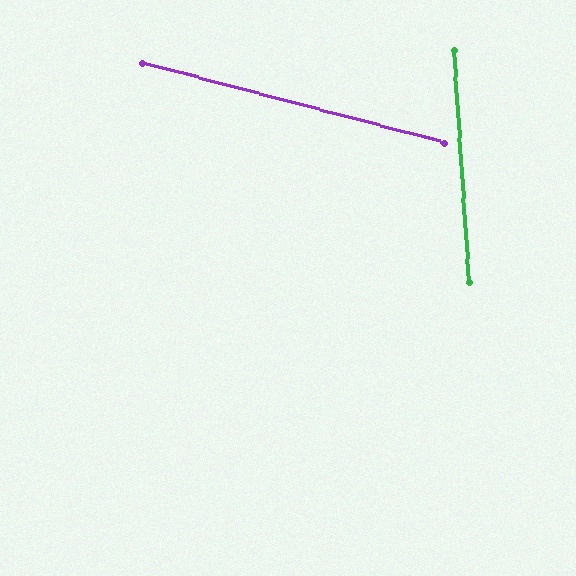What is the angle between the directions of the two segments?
Approximately 71 degrees.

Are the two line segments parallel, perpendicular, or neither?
Neither parallel nor perpendicular — they differ by about 71°.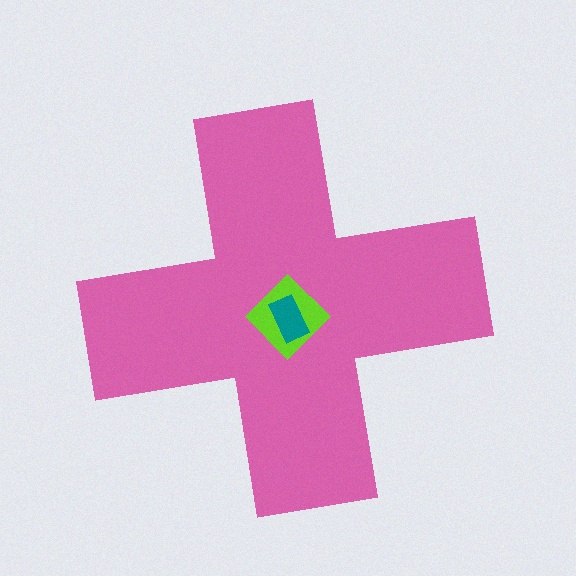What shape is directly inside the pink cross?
The lime diamond.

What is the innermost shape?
The teal rectangle.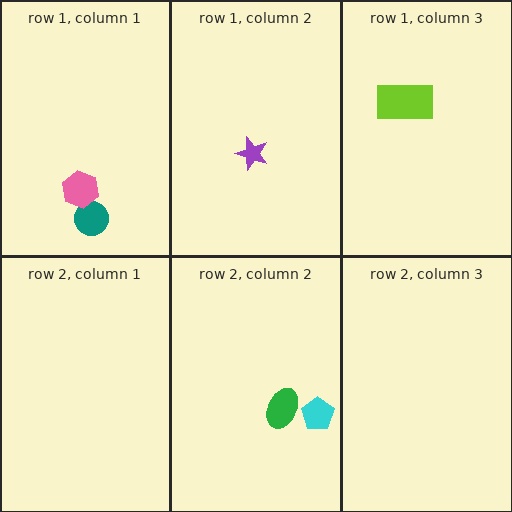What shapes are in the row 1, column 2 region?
The purple star.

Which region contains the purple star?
The row 1, column 2 region.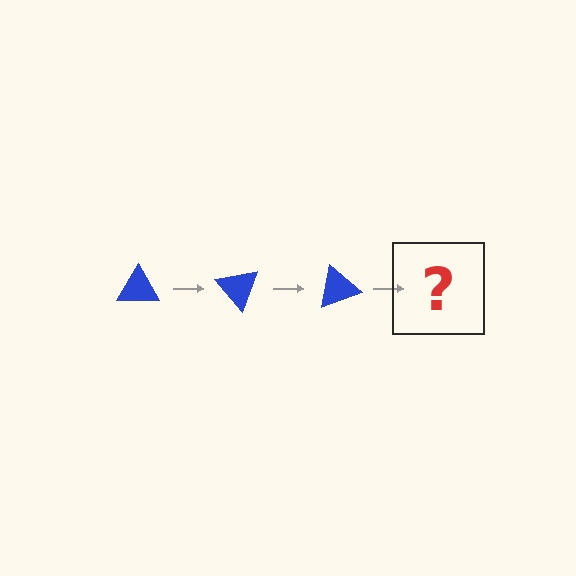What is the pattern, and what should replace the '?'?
The pattern is that the triangle rotates 50 degrees each step. The '?' should be a blue triangle rotated 150 degrees.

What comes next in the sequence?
The next element should be a blue triangle rotated 150 degrees.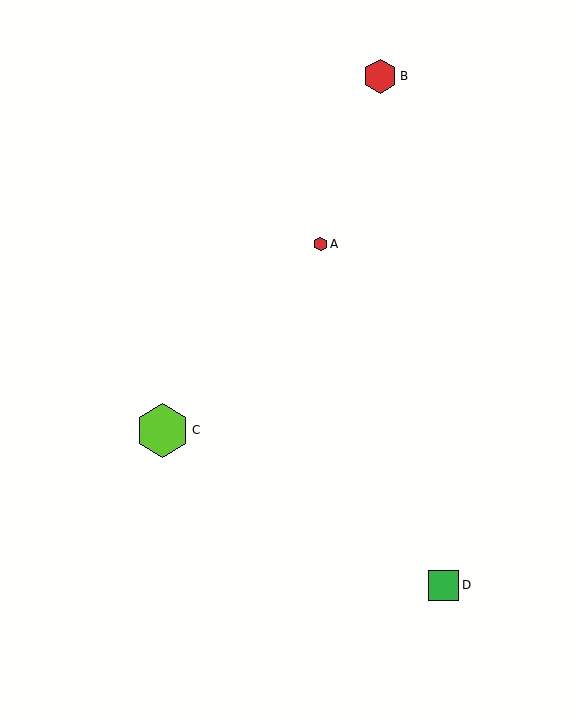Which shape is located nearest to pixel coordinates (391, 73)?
The red hexagon (labeled B) at (380, 76) is nearest to that location.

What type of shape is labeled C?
Shape C is a lime hexagon.